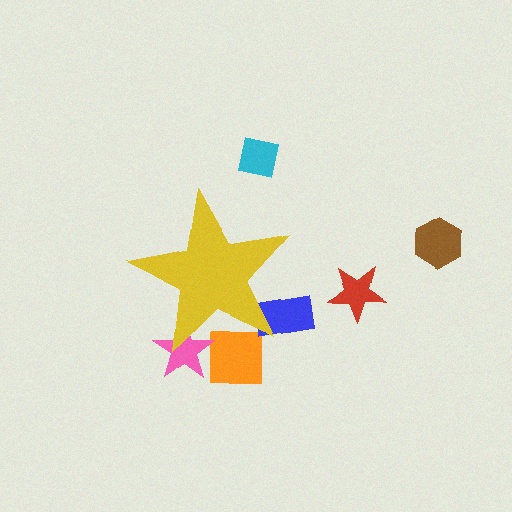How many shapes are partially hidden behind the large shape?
3 shapes are partially hidden.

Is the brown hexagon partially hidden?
No, the brown hexagon is fully visible.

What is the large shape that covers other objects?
A yellow star.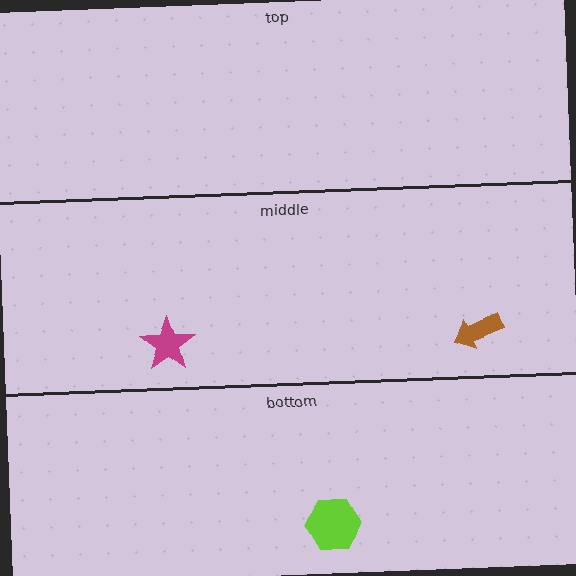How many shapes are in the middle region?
2.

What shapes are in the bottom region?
The lime hexagon.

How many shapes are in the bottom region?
1.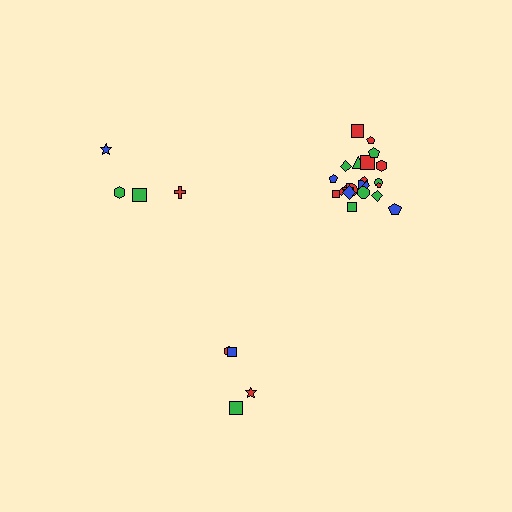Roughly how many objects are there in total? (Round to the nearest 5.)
Roughly 30 objects in total.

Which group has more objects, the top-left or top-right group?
The top-right group.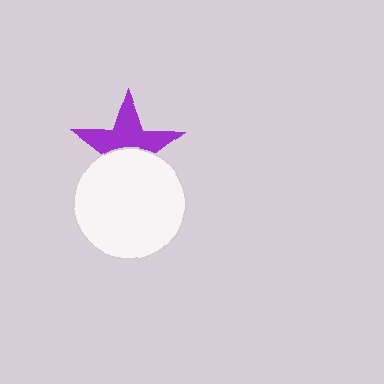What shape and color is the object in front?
The object in front is a white circle.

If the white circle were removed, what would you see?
You would see the complete purple star.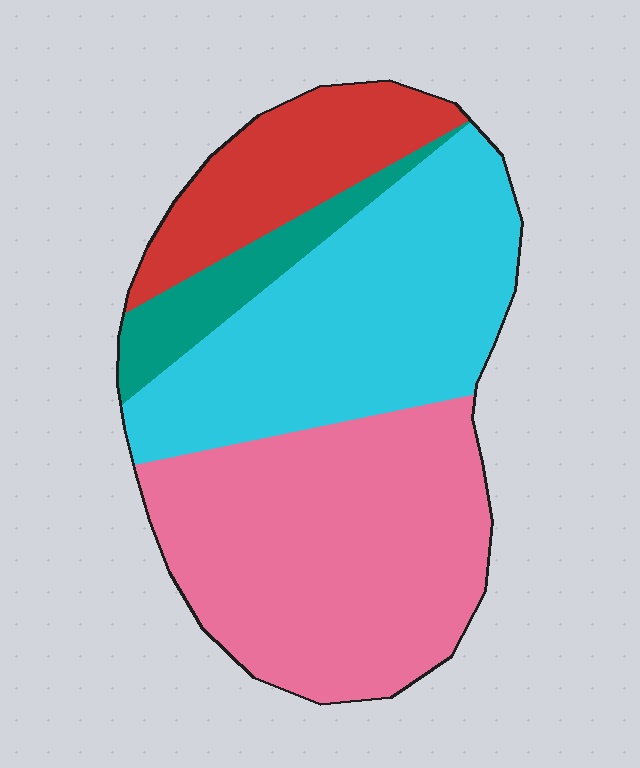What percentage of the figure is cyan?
Cyan covers roughly 35% of the figure.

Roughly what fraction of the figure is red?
Red covers around 15% of the figure.